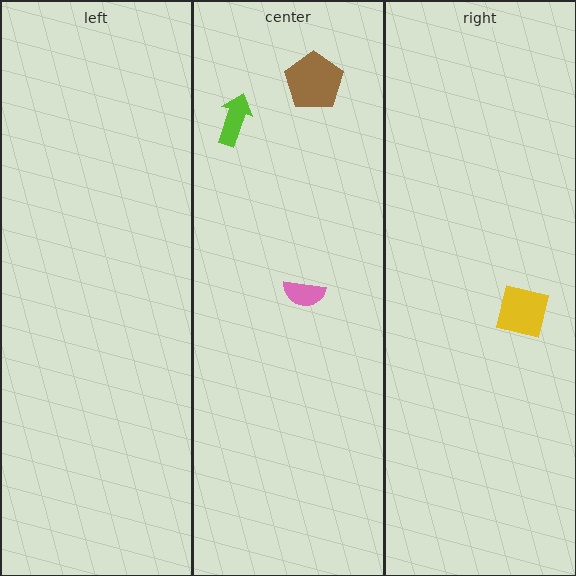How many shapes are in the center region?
3.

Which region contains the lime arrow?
The center region.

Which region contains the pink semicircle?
The center region.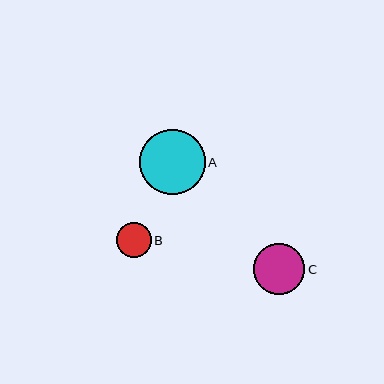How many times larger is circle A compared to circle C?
Circle A is approximately 1.3 times the size of circle C.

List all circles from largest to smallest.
From largest to smallest: A, C, B.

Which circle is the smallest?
Circle B is the smallest with a size of approximately 34 pixels.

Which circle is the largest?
Circle A is the largest with a size of approximately 66 pixels.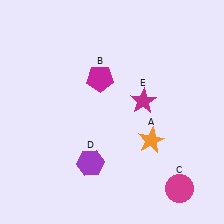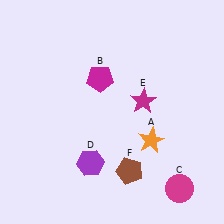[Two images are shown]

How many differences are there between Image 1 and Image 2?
There is 1 difference between the two images.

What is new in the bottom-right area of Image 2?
A brown pentagon (F) was added in the bottom-right area of Image 2.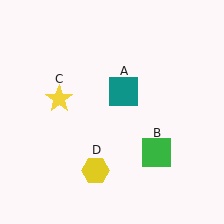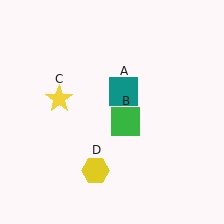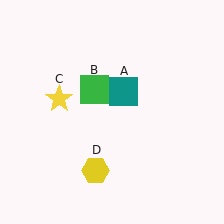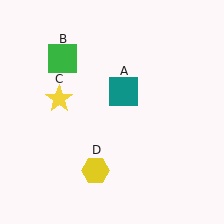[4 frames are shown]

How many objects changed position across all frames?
1 object changed position: green square (object B).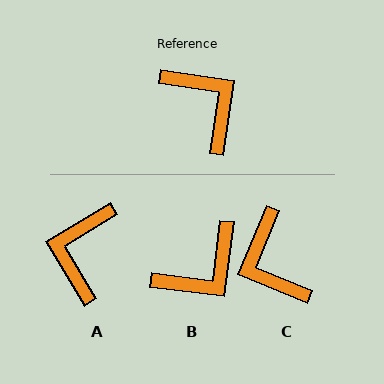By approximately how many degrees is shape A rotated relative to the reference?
Approximately 130 degrees counter-clockwise.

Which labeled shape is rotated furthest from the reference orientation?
C, about 166 degrees away.